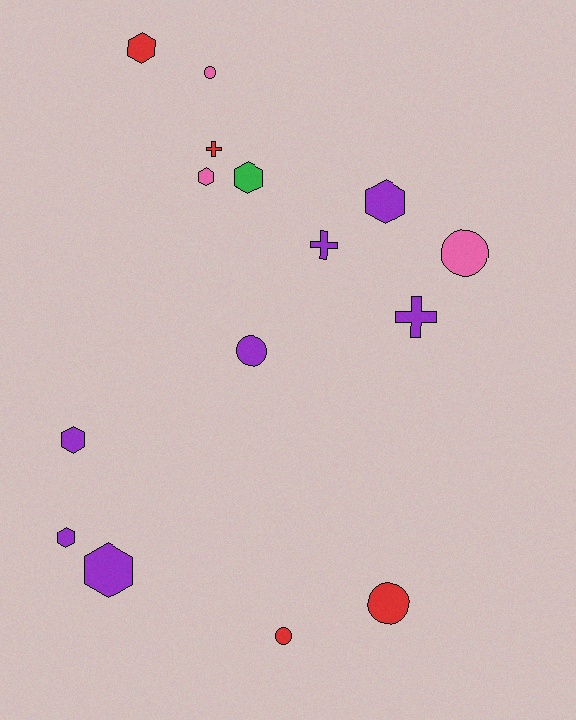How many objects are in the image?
There are 15 objects.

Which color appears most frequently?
Purple, with 7 objects.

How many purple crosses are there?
There are 2 purple crosses.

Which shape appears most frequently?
Hexagon, with 7 objects.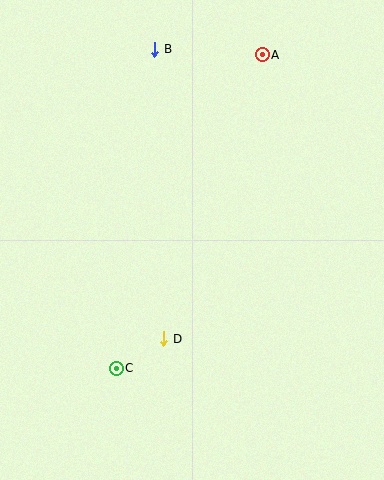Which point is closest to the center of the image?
Point D at (164, 339) is closest to the center.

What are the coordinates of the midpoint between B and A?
The midpoint between B and A is at (208, 52).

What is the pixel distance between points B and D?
The distance between B and D is 290 pixels.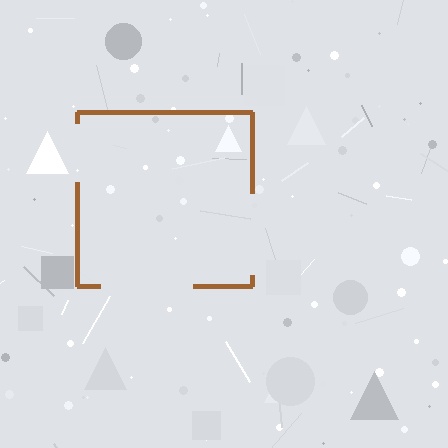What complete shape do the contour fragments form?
The contour fragments form a square.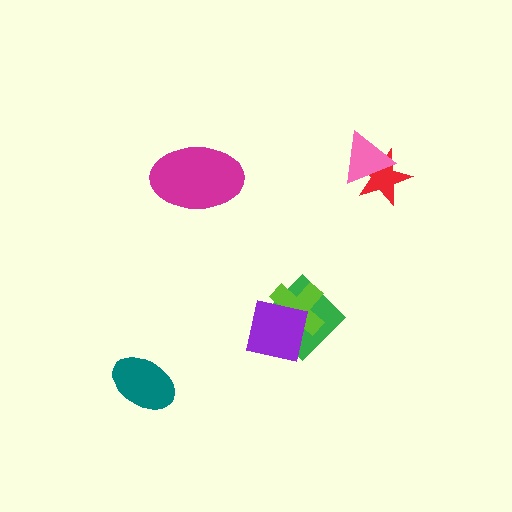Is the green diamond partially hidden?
Yes, it is partially covered by another shape.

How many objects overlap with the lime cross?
2 objects overlap with the lime cross.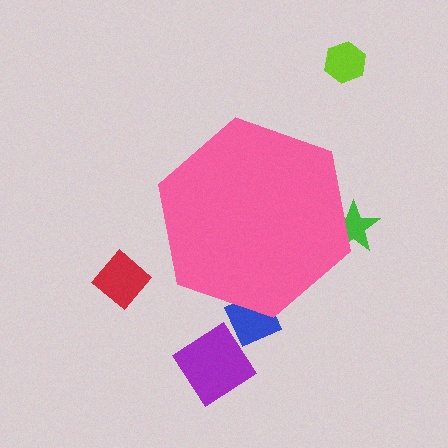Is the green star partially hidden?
Yes, the green star is partially hidden behind the pink hexagon.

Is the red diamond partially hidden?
No, the red diamond is fully visible.